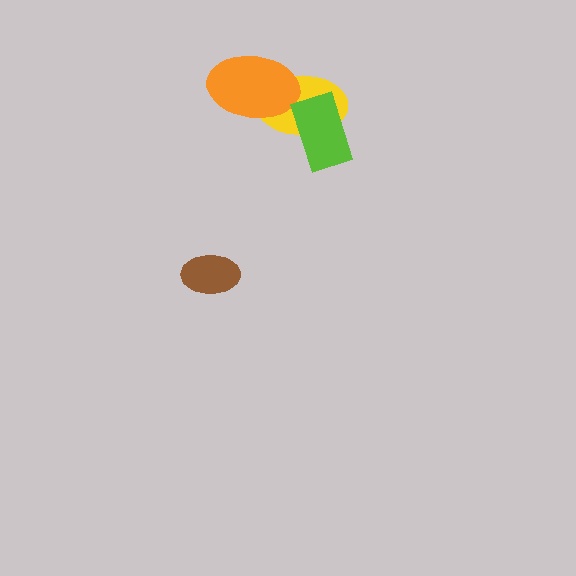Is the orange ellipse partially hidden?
No, no other shape covers it.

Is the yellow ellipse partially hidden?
Yes, it is partially covered by another shape.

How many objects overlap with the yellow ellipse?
2 objects overlap with the yellow ellipse.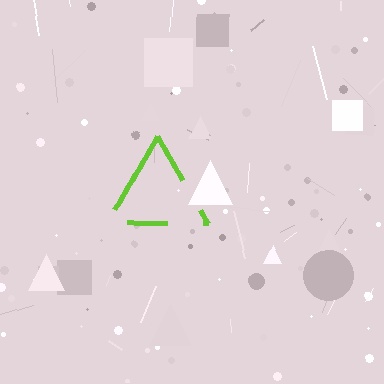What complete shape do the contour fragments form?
The contour fragments form a triangle.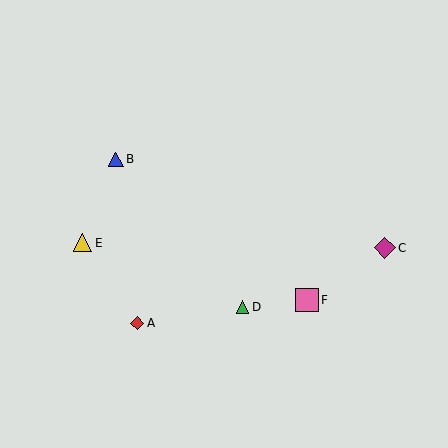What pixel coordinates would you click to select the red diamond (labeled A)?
Click at (137, 323) to select the red diamond A.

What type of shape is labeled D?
Shape D is a green triangle.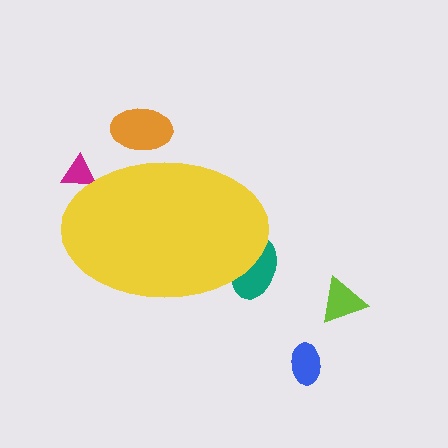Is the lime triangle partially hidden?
No, the lime triangle is fully visible.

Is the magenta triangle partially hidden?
Yes, the magenta triangle is partially hidden behind the yellow ellipse.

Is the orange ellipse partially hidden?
Yes, the orange ellipse is partially hidden behind the yellow ellipse.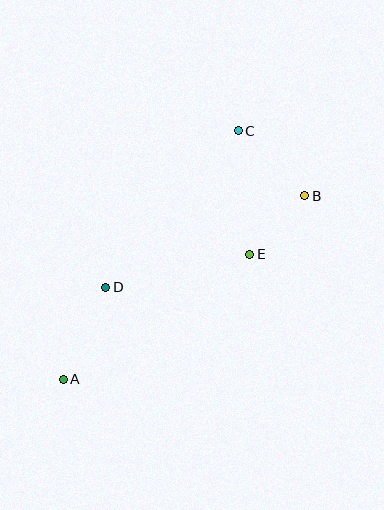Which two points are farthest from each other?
Points A and C are farthest from each other.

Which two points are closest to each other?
Points B and E are closest to each other.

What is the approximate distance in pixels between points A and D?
The distance between A and D is approximately 101 pixels.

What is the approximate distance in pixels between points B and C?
The distance between B and C is approximately 93 pixels.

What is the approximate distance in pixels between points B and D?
The distance between B and D is approximately 219 pixels.